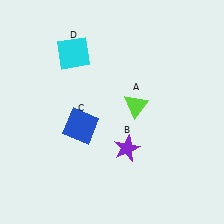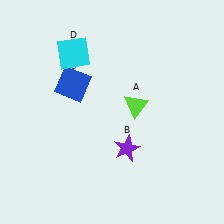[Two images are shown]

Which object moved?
The blue square (C) moved up.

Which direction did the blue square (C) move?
The blue square (C) moved up.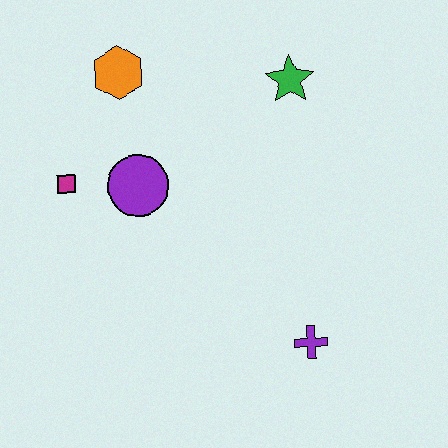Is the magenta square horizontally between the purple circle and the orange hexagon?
No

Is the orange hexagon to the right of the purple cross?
No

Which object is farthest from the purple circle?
The purple cross is farthest from the purple circle.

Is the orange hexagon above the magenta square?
Yes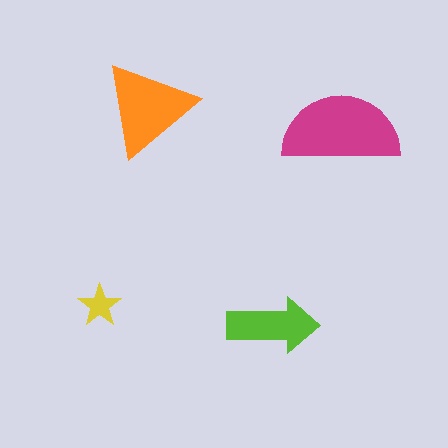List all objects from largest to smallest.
The magenta semicircle, the orange triangle, the lime arrow, the yellow star.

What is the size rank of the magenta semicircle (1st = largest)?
1st.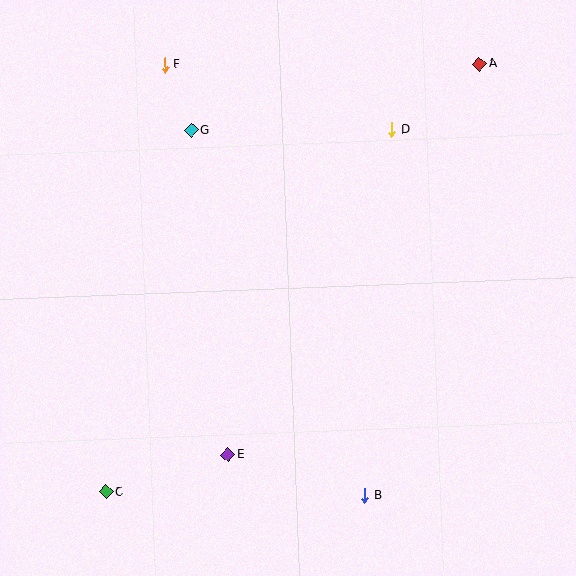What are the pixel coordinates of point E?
Point E is at (228, 455).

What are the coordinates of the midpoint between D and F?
The midpoint between D and F is at (278, 97).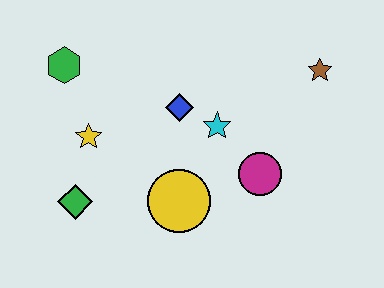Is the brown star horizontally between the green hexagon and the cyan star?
No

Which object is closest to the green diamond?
The yellow star is closest to the green diamond.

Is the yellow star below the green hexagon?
Yes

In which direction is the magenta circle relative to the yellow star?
The magenta circle is to the right of the yellow star.